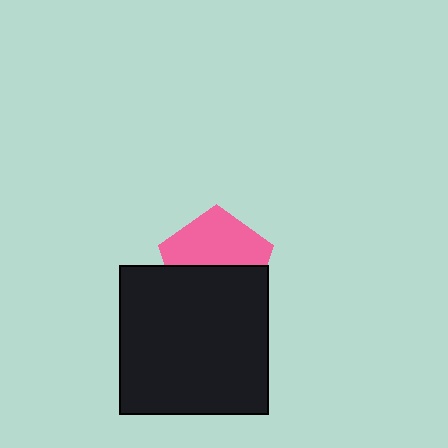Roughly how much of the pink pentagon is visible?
About half of it is visible (roughly 52%).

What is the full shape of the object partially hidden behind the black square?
The partially hidden object is a pink pentagon.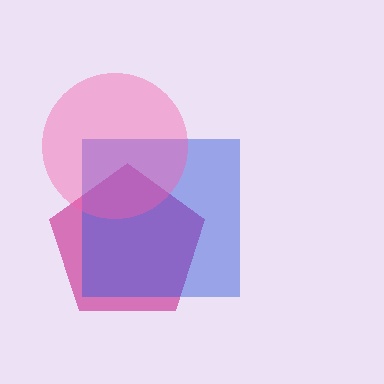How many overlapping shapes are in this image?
There are 3 overlapping shapes in the image.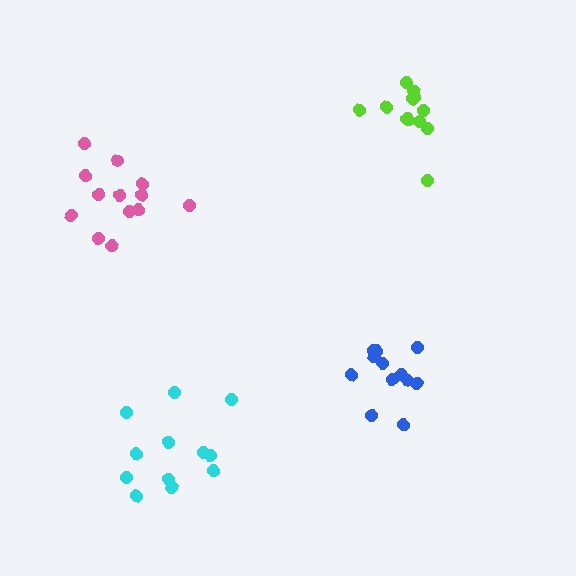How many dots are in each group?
Group 1: 12 dots, Group 2: 12 dots, Group 3: 13 dots, Group 4: 12 dots (49 total).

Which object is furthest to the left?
The pink cluster is leftmost.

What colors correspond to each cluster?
The clusters are colored: lime, cyan, pink, blue.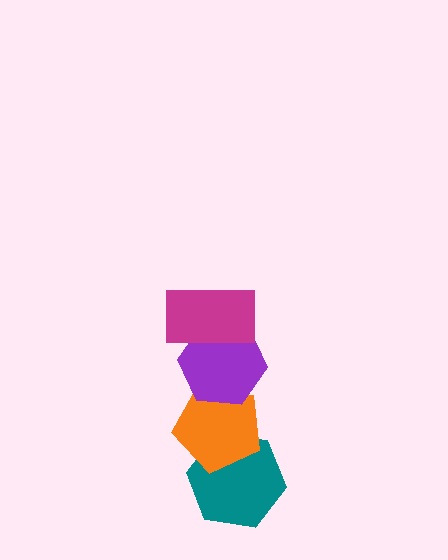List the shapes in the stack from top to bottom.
From top to bottom: the magenta rectangle, the purple hexagon, the orange pentagon, the teal hexagon.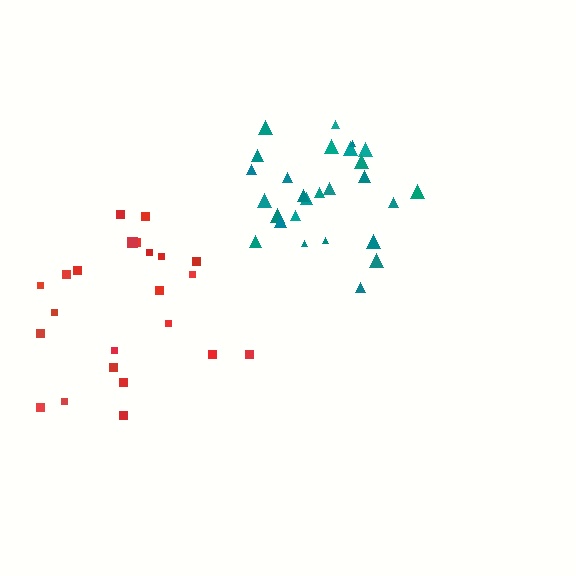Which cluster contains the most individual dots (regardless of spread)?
Teal (27).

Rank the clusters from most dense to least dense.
teal, red.